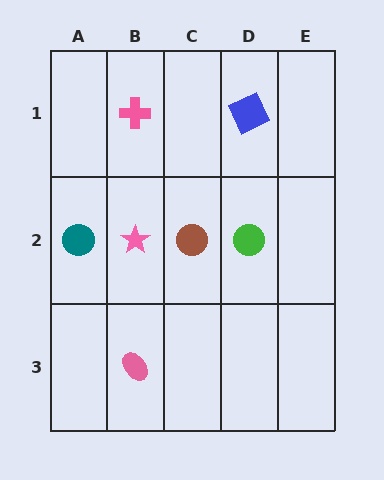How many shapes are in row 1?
2 shapes.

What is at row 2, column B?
A pink star.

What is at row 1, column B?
A pink cross.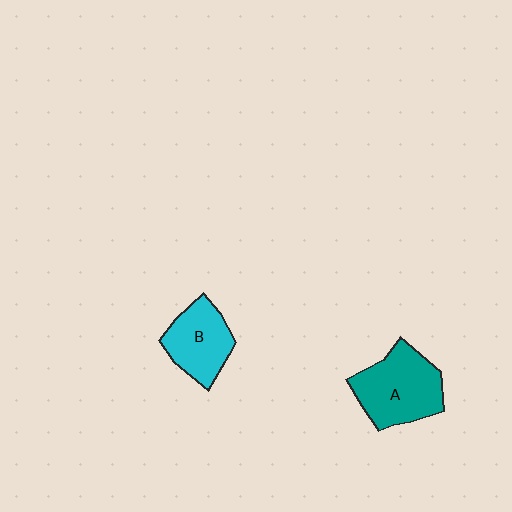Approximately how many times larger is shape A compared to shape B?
Approximately 1.3 times.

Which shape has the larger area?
Shape A (teal).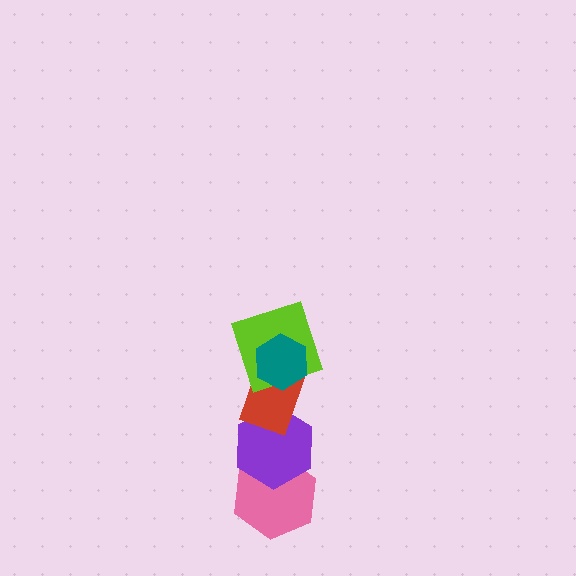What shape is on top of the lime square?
The teal hexagon is on top of the lime square.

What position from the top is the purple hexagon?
The purple hexagon is 4th from the top.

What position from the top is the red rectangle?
The red rectangle is 3rd from the top.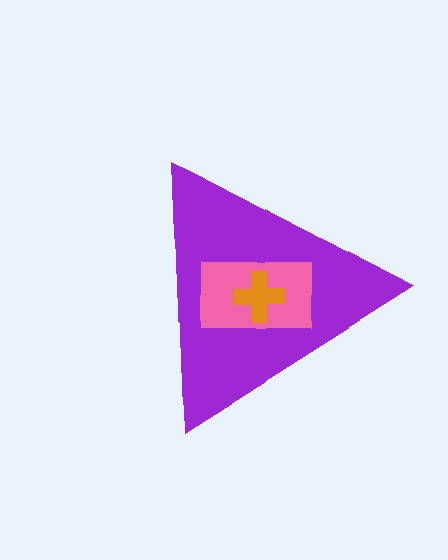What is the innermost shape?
The orange cross.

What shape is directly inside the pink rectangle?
The orange cross.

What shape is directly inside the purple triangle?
The pink rectangle.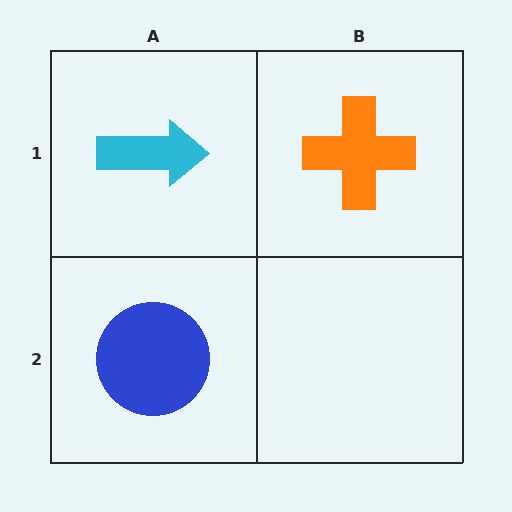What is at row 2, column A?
A blue circle.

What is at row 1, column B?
An orange cross.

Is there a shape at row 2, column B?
No, that cell is empty.